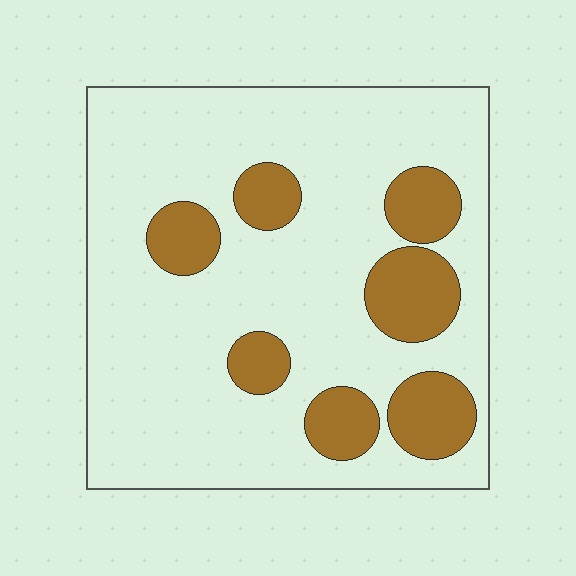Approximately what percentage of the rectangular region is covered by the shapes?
Approximately 20%.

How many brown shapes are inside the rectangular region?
7.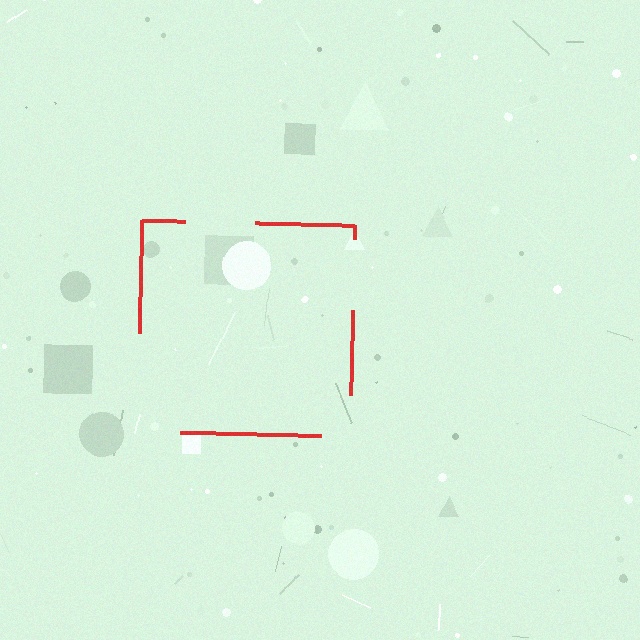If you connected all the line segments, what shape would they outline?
They would outline a square.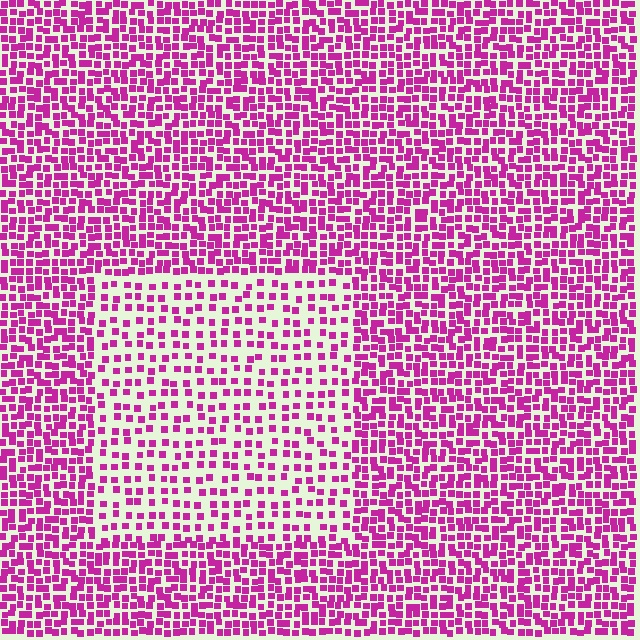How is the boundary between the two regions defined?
The boundary is defined by a change in element density (approximately 2.0x ratio). All elements are the same color, size, and shape.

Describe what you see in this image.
The image contains small magenta elements arranged at two different densities. A rectangle-shaped region is visible where the elements are less densely packed than the surrounding area.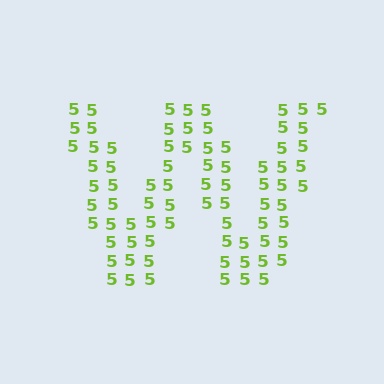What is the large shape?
The large shape is the letter W.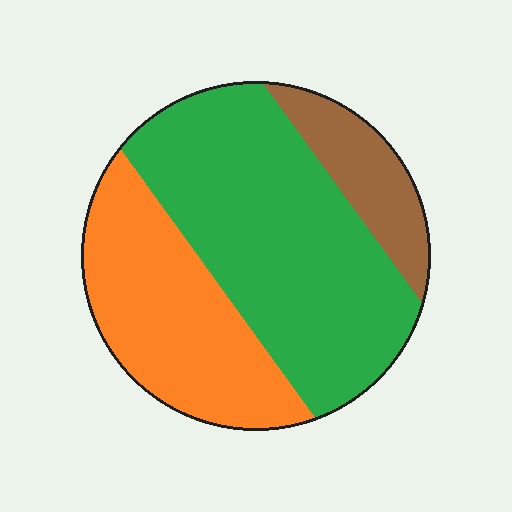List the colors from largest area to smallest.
From largest to smallest: green, orange, brown.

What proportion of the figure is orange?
Orange covers about 35% of the figure.